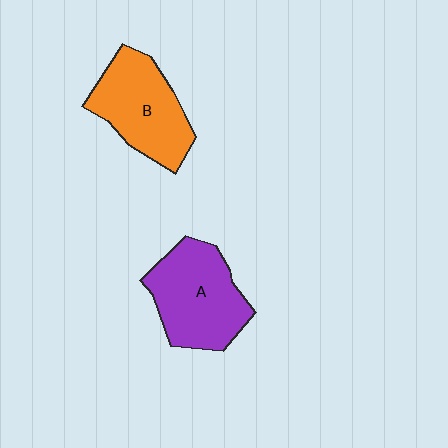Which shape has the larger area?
Shape A (purple).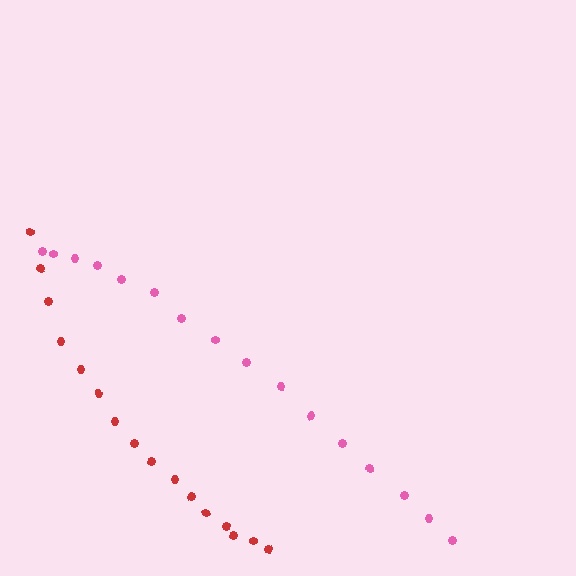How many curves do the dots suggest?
There are 2 distinct paths.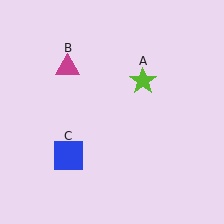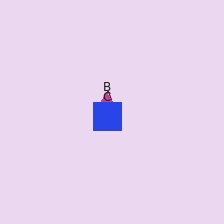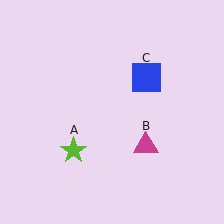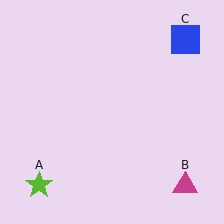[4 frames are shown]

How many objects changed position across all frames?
3 objects changed position: lime star (object A), magenta triangle (object B), blue square (object C).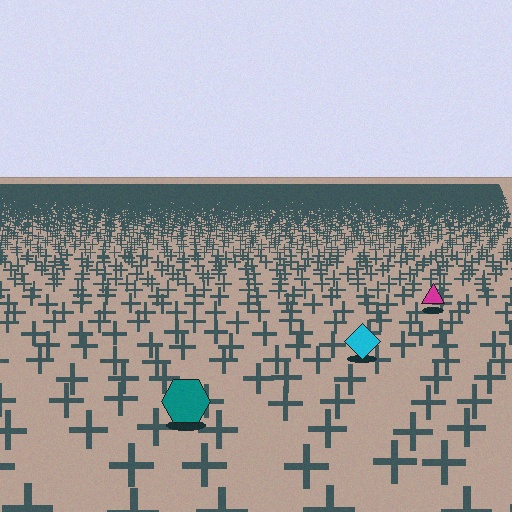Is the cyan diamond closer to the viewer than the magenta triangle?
Yes. The cyan diamond is closer — you can tell from the texture gradient: the ground texture is coarser near it.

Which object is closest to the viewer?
The teal hexagon is closest. The texture marks near it are larger and more spread out.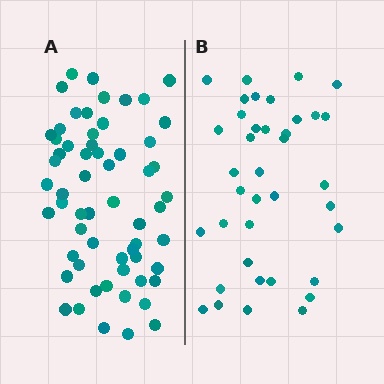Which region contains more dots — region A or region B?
Region A (the left region) has more dots.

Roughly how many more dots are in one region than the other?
Region A has approximately 20 more dots than region B.